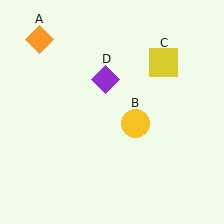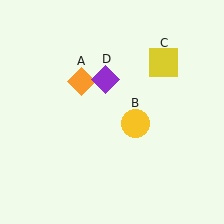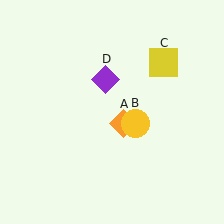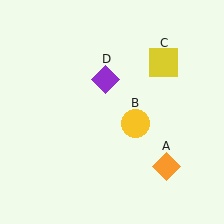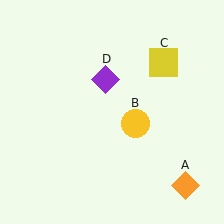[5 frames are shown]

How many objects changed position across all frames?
1 object changed position: orange diamond (object A).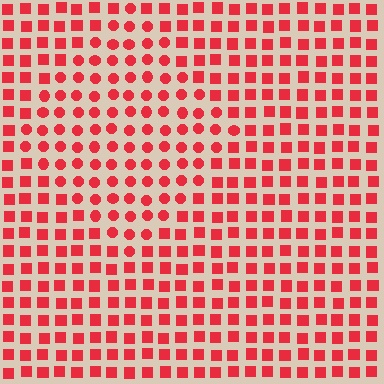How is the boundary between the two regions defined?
The boundary is defined by a change in element shape: circles inside vs. squares outside. All elements share the same color and spacing.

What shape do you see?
I see a diamond.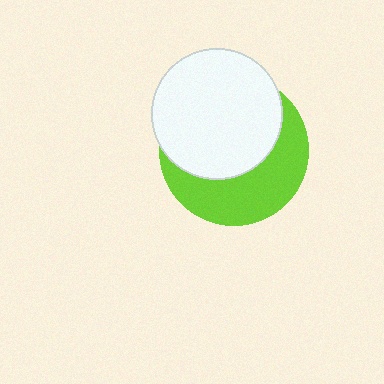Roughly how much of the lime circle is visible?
A small part of it is visible (roughly 44%).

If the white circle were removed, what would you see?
You would see the complete lime circle.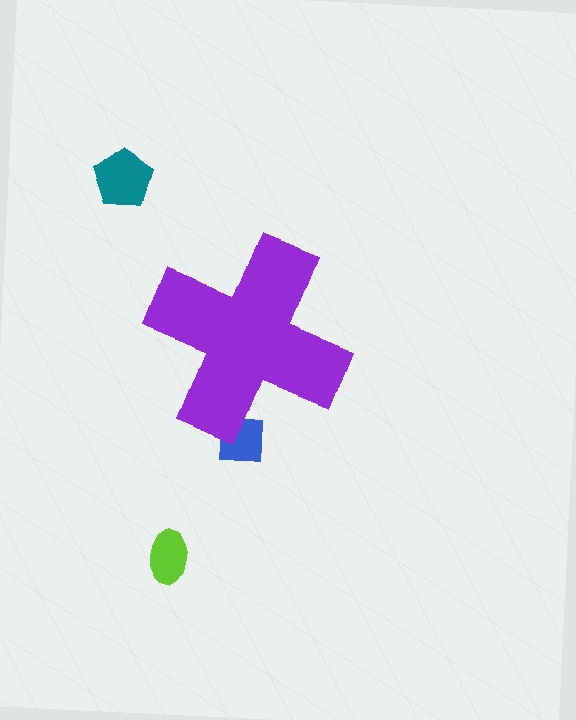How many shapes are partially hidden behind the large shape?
1 shape is partially hidden.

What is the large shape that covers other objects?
A purple cross.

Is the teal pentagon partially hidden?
No, the teal pentagon is fully visible.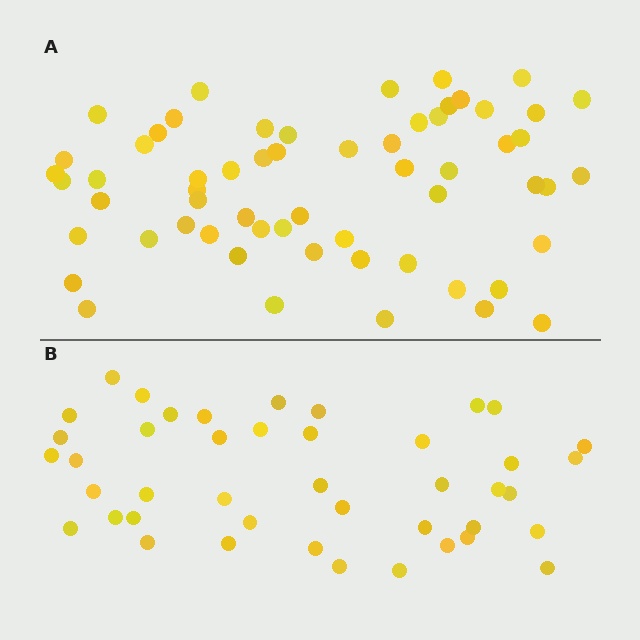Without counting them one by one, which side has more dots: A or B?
Region A (the top region) has more dots.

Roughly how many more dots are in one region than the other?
Region A has approximately 15 more dots than region B.